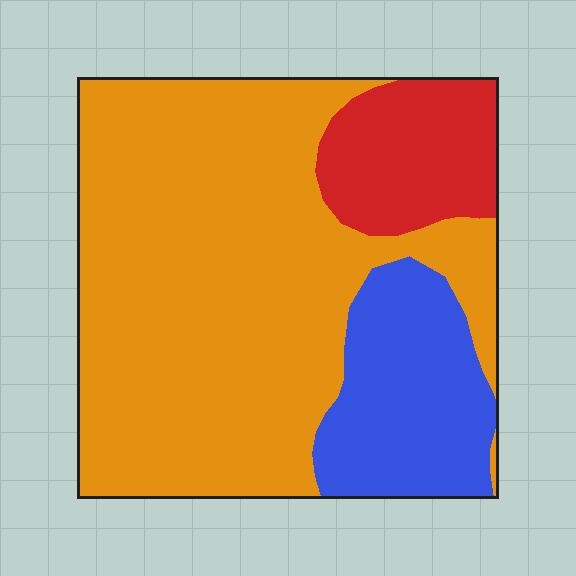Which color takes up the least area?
Red, at roughly 15%.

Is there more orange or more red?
Orange.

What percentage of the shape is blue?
Blue takes up between a sixth and a third of the shape.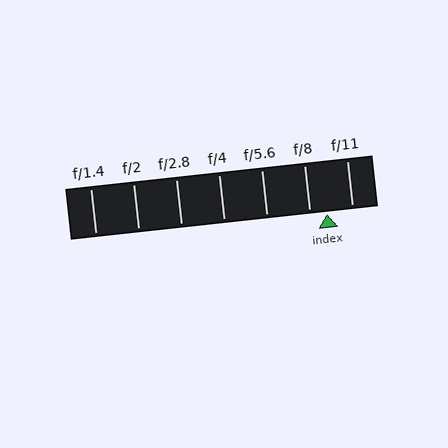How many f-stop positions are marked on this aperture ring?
There are 7 f-stop positions marked.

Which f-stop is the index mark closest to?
The index mark is closest to f/8.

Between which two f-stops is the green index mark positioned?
The index mark is between f/8 and f/11.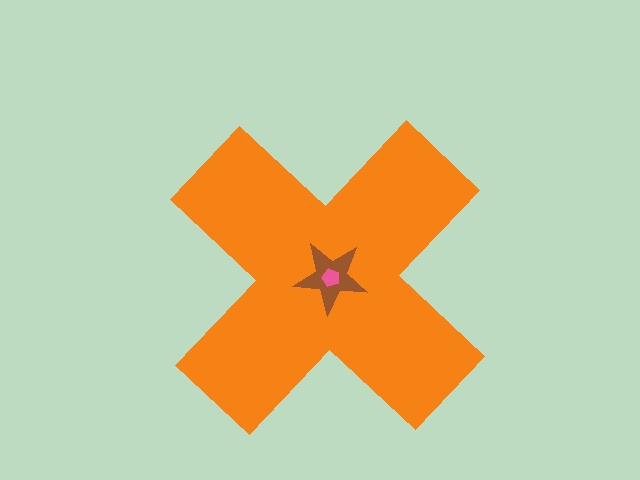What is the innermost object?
The pink pentagon.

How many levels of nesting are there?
3.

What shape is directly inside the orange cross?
The brown star.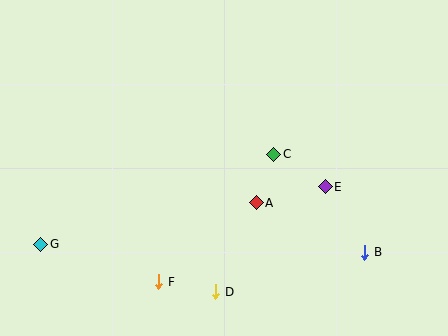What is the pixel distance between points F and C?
The distance between F and C is 172 pixels.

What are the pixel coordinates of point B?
Point B is at (365, 252).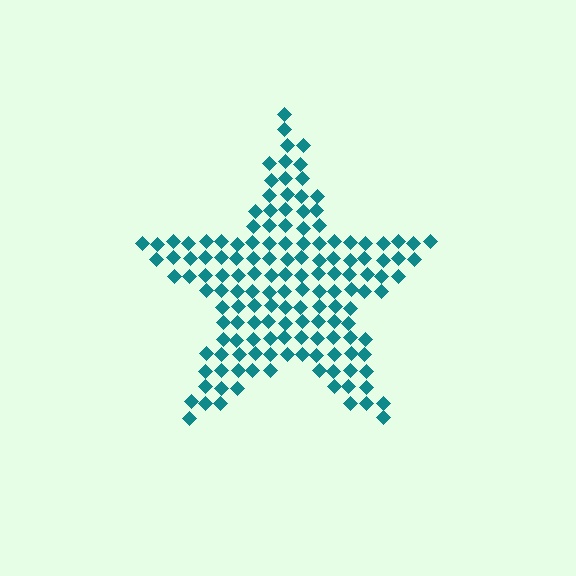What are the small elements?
The small elements are diamonds.